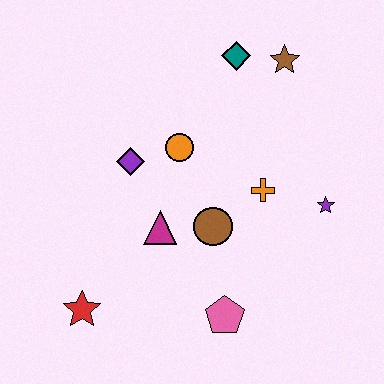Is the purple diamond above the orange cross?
Yes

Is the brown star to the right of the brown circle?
Yes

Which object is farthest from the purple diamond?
The purple star is farthest from the purple diamond.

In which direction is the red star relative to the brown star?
The red star is below the brown star.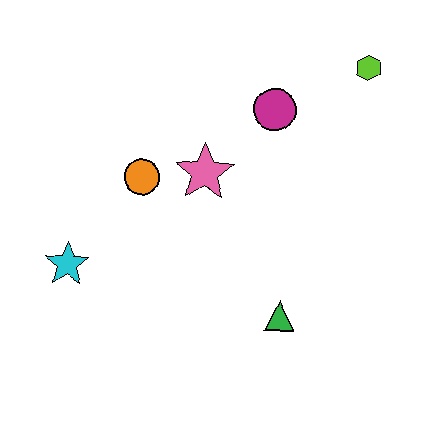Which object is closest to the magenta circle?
The pink star is closest to the magenta circle.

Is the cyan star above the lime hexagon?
No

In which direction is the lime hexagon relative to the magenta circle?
The lime hexagon is to the right of the magenta circle.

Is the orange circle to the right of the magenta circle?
No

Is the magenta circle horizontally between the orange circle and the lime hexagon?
Yes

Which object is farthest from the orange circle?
The lime hexagon is farthest from the orange circle.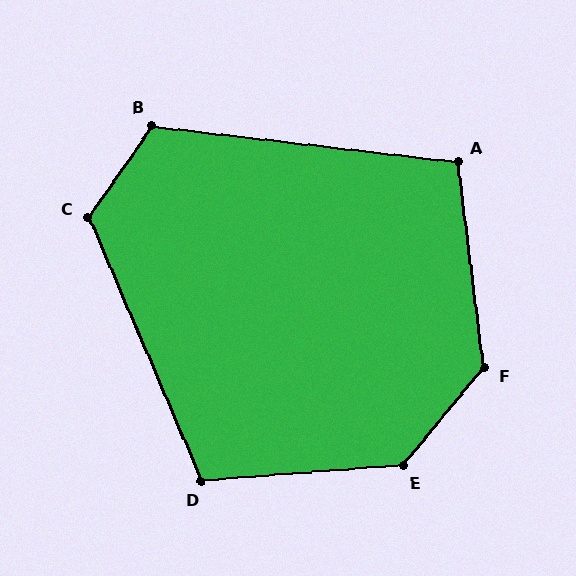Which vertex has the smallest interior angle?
A, at approximately 104 degrees.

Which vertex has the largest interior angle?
E, at approximately 134 degrees.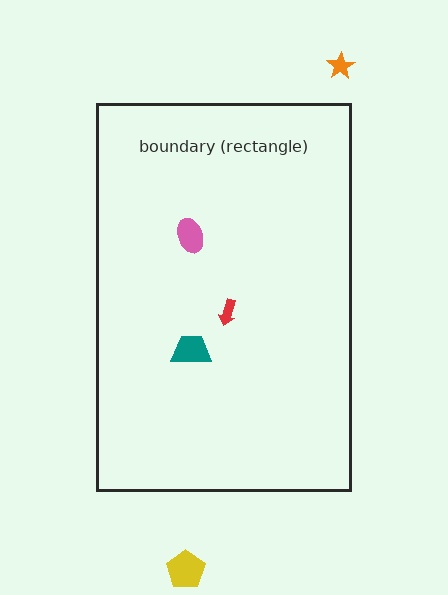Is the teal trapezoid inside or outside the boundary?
Inside.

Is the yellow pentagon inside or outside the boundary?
Outside.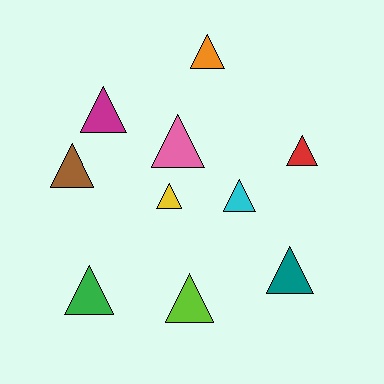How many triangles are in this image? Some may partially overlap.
There are 10 triangles.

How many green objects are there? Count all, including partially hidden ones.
There is 1 green object.